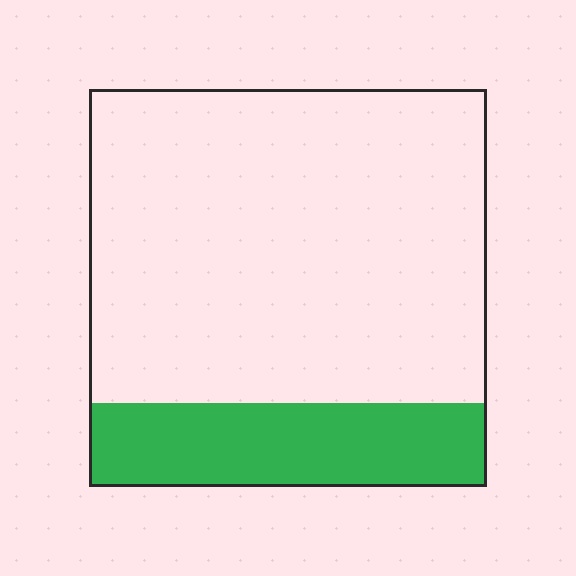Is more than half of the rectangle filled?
No.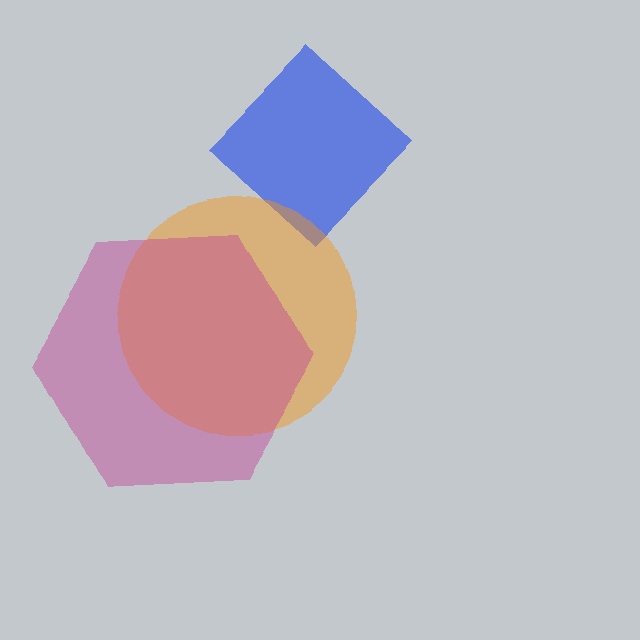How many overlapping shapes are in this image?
There are 3 overlapping shapes in the image.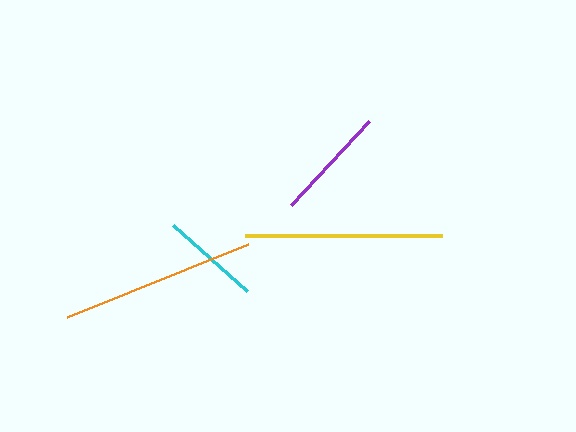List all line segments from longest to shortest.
From longest to shortest: yellow, orange, purple, cyan.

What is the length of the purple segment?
The purple segment is approximately 115 pixels long.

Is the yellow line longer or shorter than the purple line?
The yellow line is longer than the purple line.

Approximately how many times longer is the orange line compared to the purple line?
The orange line is approximately 1.7 times the length of the purple line.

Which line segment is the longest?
The yellow line is the longest at approximately 198 pixels.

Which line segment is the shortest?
The cyan line is the shortest at approximately 99 pixels.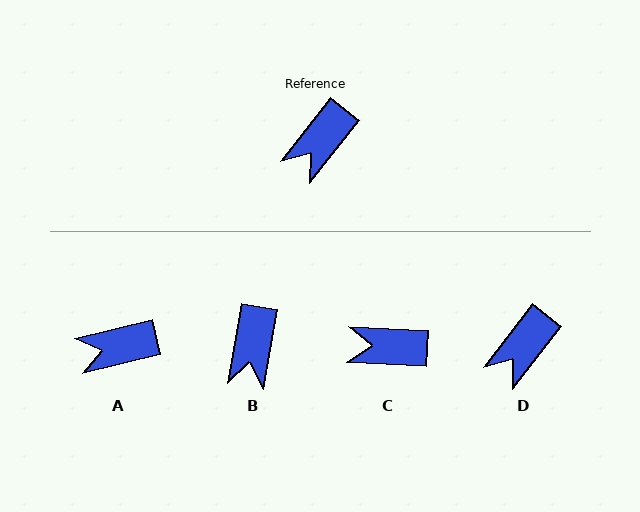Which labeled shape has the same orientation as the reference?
D.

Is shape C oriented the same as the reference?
No, it is off by about 55 degrees.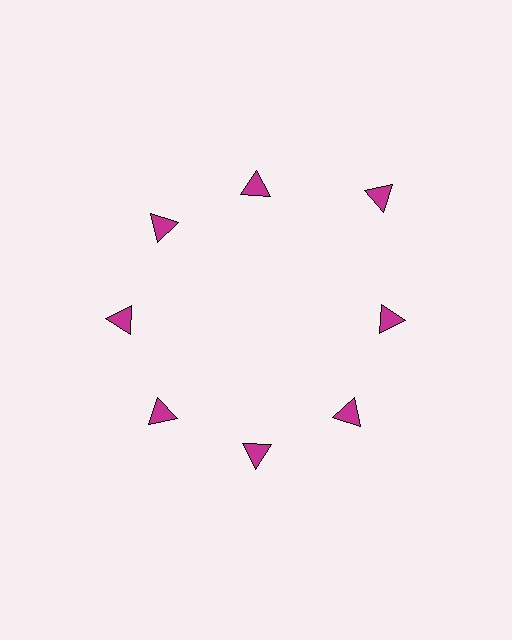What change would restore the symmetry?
The symmetry would be restored by moving it inward, back onto the ring so that all 8 triangles sit at equal angles and equal distance from the center.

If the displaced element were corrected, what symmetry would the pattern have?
It would have 8-fold rotational symmetry — the pattern would map onto itself every 45 degrees.